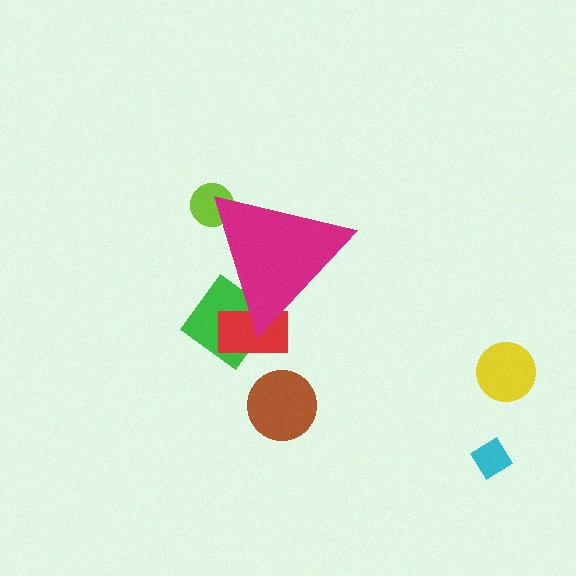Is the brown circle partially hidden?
No, the brown circle is fully visible.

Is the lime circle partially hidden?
Yes, the lime circle is partially hidden behind the magenta triangle.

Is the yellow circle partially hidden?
No, the yellow circle is fully visible.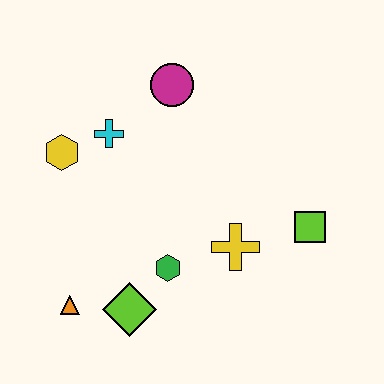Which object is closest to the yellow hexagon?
The cyan cross is closest to the yellow hexagon.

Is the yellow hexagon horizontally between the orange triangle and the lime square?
No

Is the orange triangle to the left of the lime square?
Yes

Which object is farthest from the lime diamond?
The magenta circle is farthest from the lime diamond.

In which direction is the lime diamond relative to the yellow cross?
The lime diamond is to the left of the yellow cross.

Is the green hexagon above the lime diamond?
Yes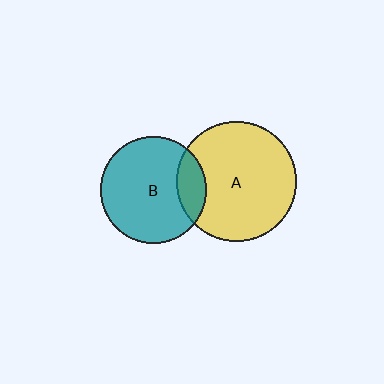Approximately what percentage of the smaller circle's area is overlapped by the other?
Approximately 15%.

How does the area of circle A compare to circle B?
Approximately 1.3 times.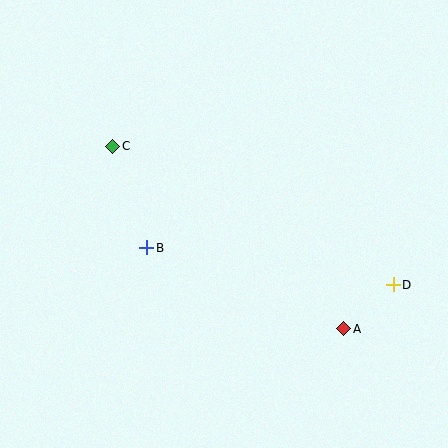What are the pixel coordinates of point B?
Point B is at (146, 247).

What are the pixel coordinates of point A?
Point A is at (344, 329).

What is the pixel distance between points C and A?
The distance between C and A is 294 pixels.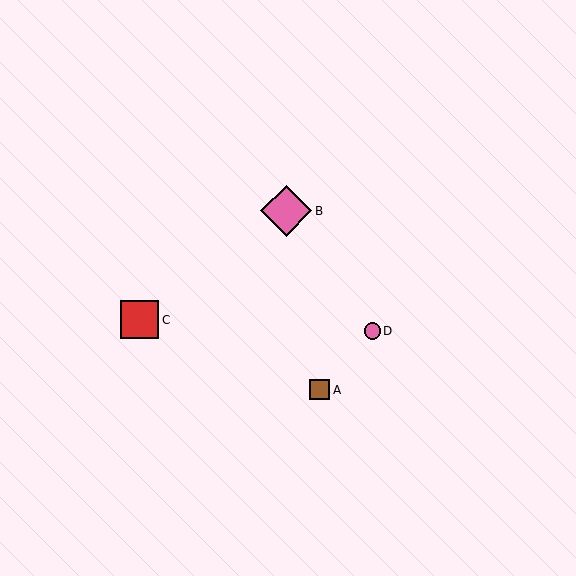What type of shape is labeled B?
Shape B is a pink diamond.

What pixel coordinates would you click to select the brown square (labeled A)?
Click at (320, 390) to select the brown square A.